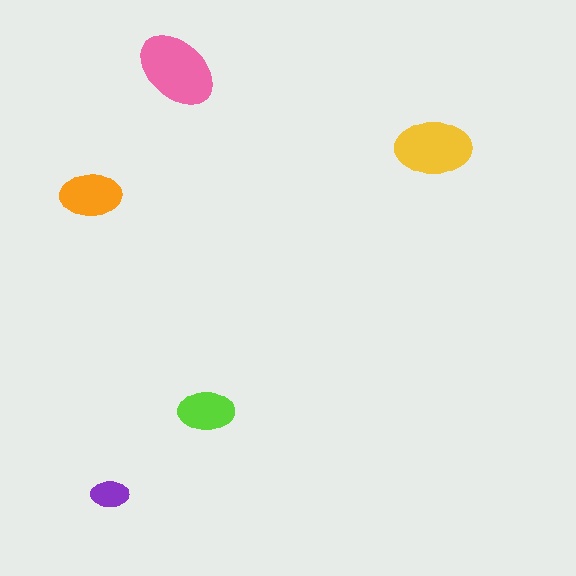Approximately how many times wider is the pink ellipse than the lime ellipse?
About 1.5 times wider.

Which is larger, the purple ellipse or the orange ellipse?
The orange one.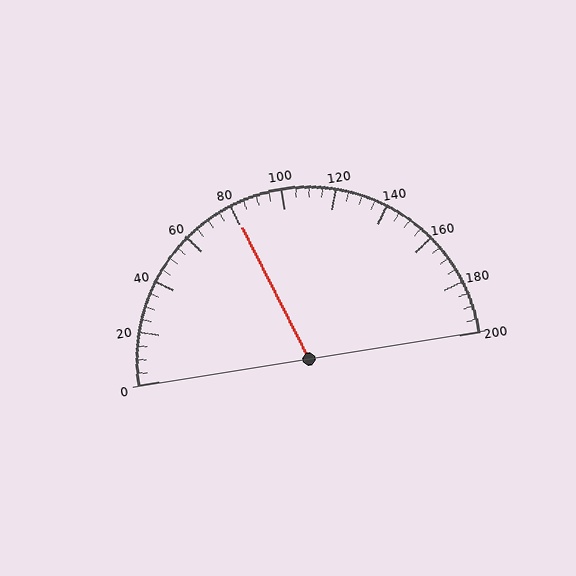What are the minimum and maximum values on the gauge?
The gauge ranges from 0 to 200.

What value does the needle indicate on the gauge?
The needle indicates approximately 80.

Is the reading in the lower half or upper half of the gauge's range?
The reading is in the lower half of the range (0 to 200).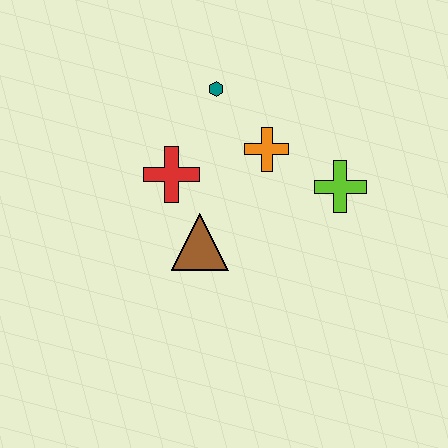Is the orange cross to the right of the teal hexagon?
Yes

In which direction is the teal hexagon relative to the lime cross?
The teal hexagon is to the left of the lime cross.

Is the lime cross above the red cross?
No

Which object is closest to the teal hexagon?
The orange cross is closest to the teal hexagon.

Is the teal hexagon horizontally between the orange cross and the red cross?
Yes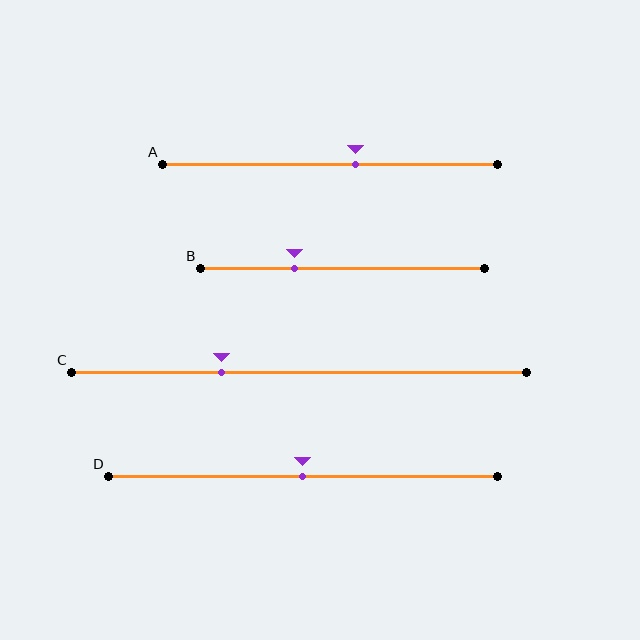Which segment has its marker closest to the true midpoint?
Segment D has its marker closest to the true midpoint.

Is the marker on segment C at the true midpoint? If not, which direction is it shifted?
No, the marker on segment C is shifted to the left by about 17% of the segment length.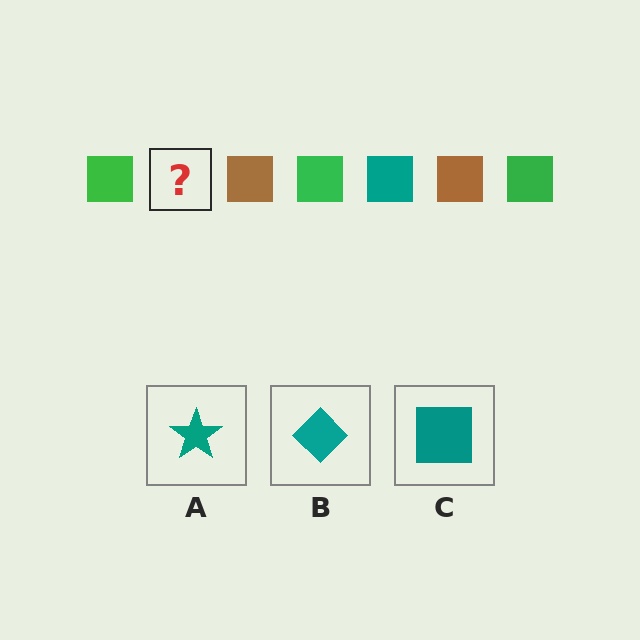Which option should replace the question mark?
Option C.